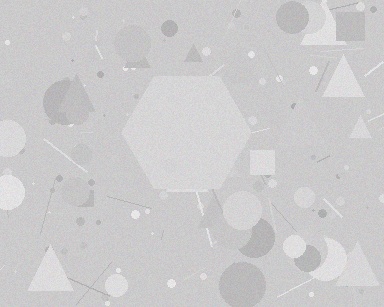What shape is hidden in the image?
A hexagon is hidden in the image.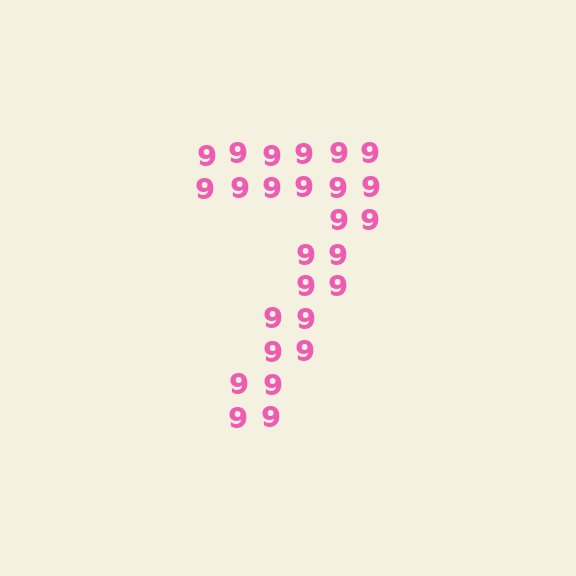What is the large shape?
The large shape is the digit 7.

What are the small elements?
The small elements are digit 9's.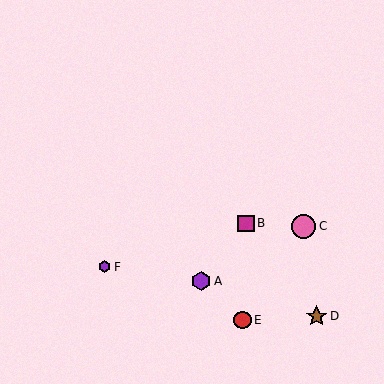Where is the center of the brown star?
The center of the brown star is at (317, 316).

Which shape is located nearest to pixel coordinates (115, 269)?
The purple hexagon (labeled F) at (105, 267) is nearest to that location.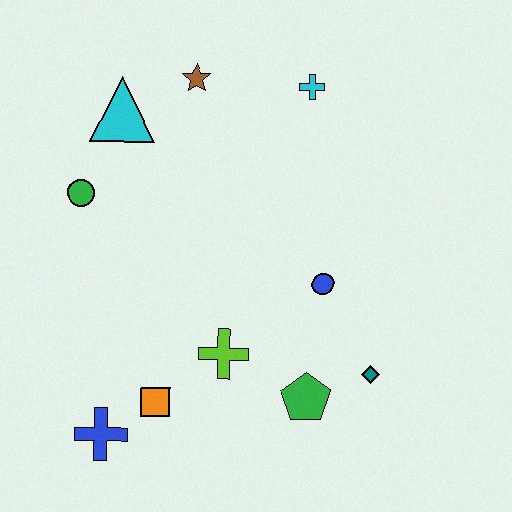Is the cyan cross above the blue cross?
Yes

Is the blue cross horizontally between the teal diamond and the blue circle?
No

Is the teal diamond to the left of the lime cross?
No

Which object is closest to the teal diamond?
The green pentagon is closest to the teal diamond.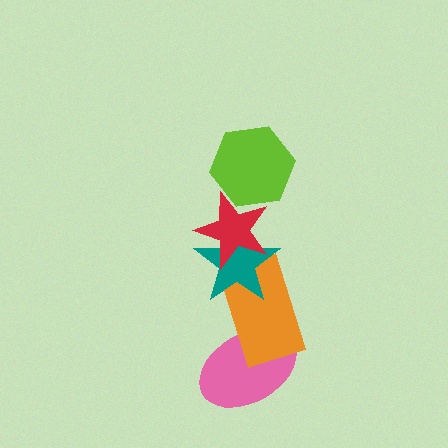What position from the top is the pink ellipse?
The pink ellipse is 5th from the top.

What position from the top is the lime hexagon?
The lime hexagon is 1st from the top.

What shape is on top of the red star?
The lime hexagon is on top of the red star.